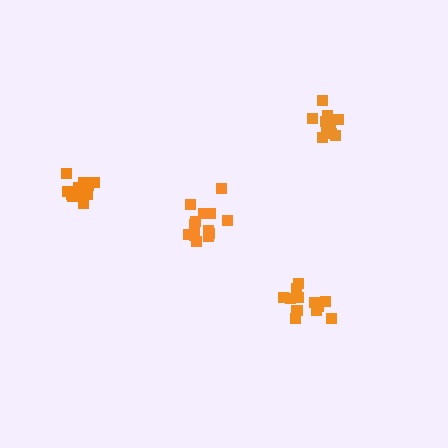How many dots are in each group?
Group 1: 12 dots, Group 2: 14 dots, Group 3: 10 dots, Group 4: 14 dots (50 total).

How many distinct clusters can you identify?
There are 4 distinct clusters.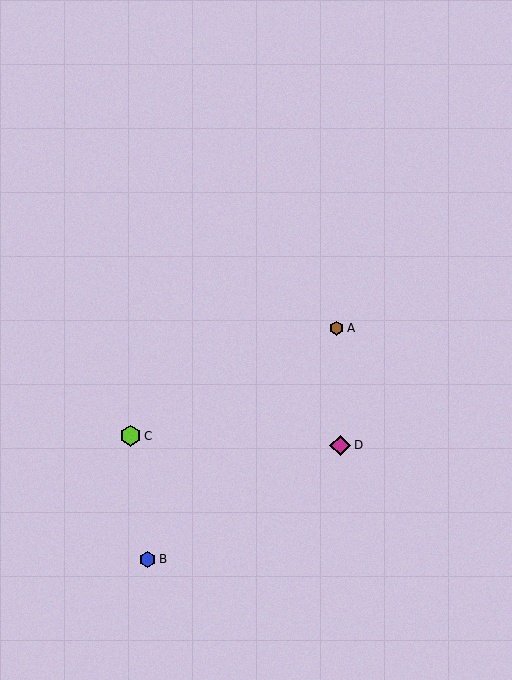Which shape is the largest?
The lime hexagon (labeled C) is the largest.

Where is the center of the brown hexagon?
The center of the brown hexagon is at (336, 328).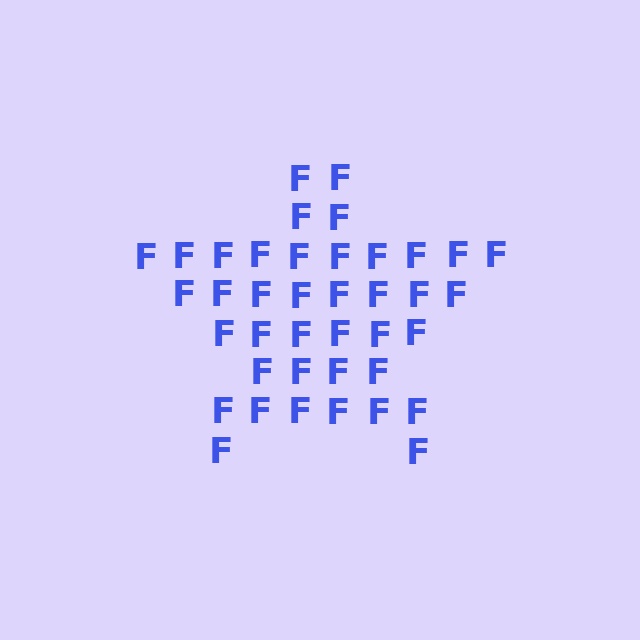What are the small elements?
The small elements are letter F's.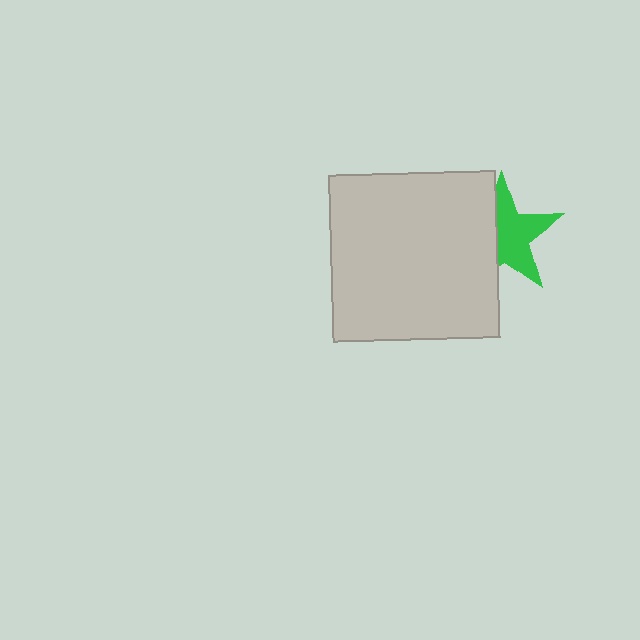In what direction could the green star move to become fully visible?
The green star could move right. That would shift it out from behind the light gray square entirely.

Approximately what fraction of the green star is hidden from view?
Roughly 40% of the green star is hidden behind the light gray square.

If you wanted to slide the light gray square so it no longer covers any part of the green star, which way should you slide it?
Slide it left — that is the most direct way to separate the two shapes.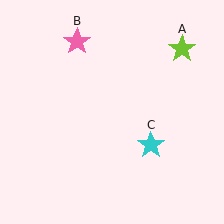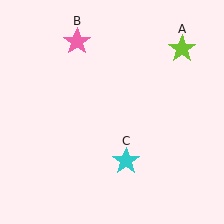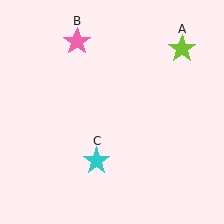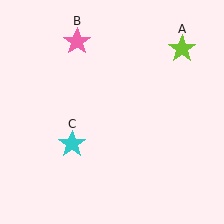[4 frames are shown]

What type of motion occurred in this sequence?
The cyan star (object C) rotated clockwise around the center of the scene.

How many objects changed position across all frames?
1 object changed position: cyan star (object C).